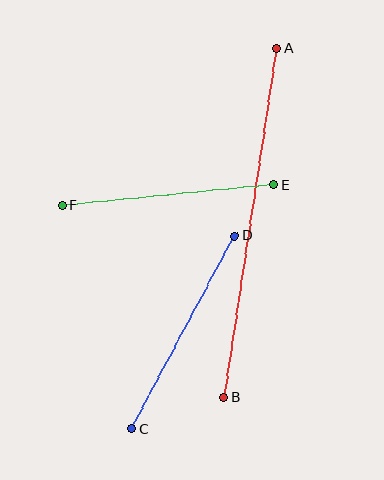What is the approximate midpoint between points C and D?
The midpoint is at approximately (183, 332) pixels.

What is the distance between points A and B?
The distance is approximately 353 pixels.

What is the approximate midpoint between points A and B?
The midpoint is at approximately (250, 223) pixels.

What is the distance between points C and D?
The distance is approximately 218 pixels.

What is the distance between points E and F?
The distance is approximately 213 pixels.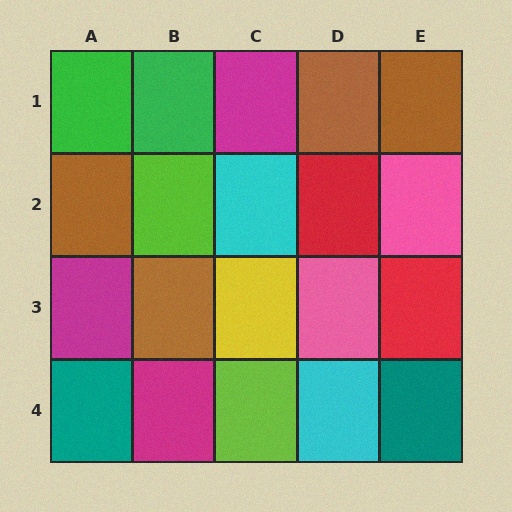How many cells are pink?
2 cells are pink.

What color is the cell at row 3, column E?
Red.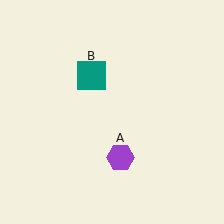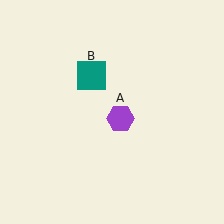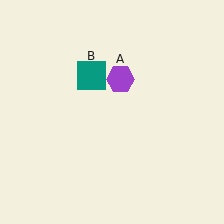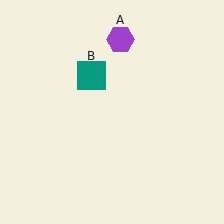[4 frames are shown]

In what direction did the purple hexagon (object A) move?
The purple hexagon (object A) moved up.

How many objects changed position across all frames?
1 object changed position: purple hexagon (object A).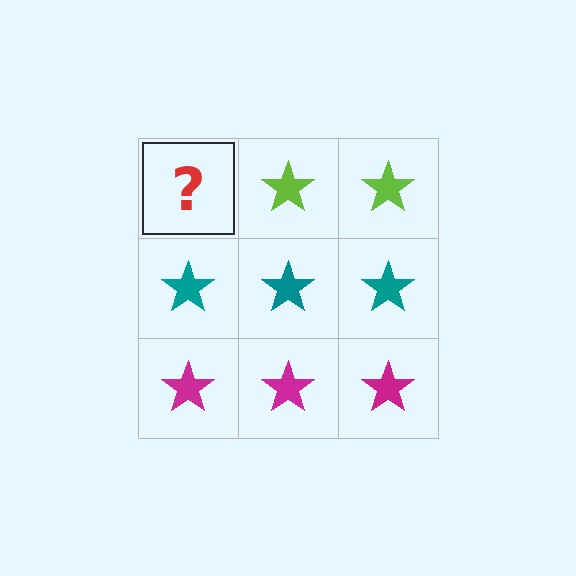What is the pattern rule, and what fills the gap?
The rule is that each row has a consistent color. The gap should be filled with a lime star.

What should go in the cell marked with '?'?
The missing cell should contain a lime star.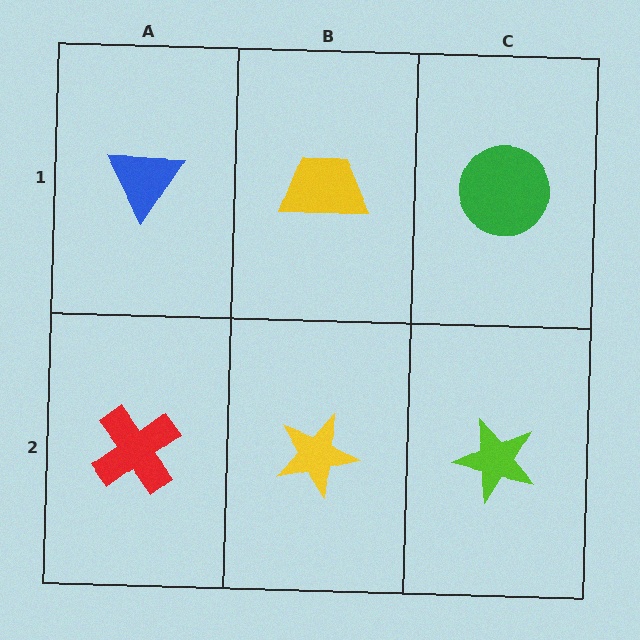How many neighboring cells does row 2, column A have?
2.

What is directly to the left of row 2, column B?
A red cross.